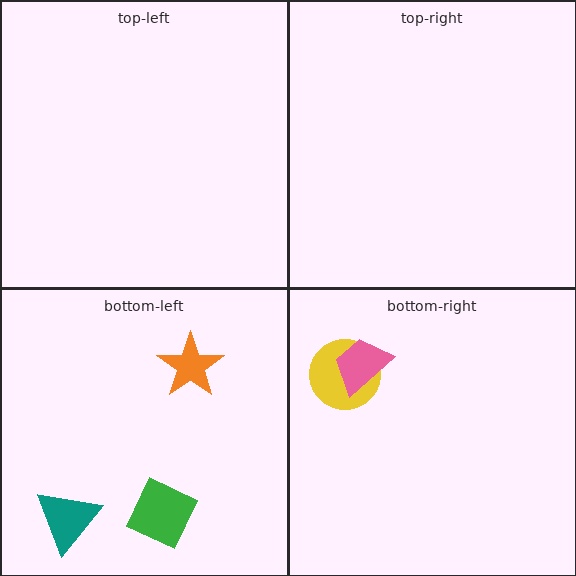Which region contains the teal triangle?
The bottom-left region.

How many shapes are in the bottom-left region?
3.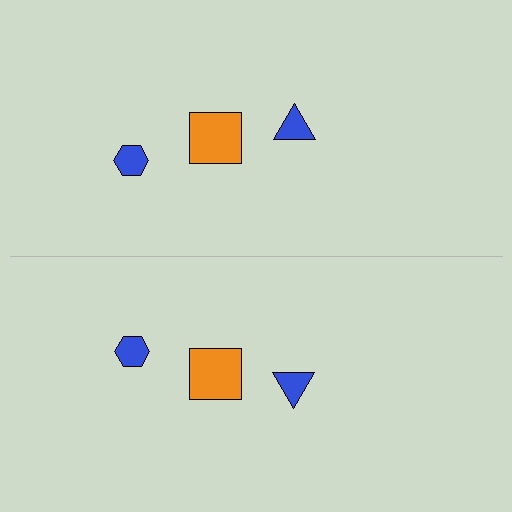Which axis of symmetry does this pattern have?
The pattern has a horizontal axis of symmetry running through the center of the image.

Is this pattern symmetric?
Yes, this pattern has bilateral (reflection) symmetry.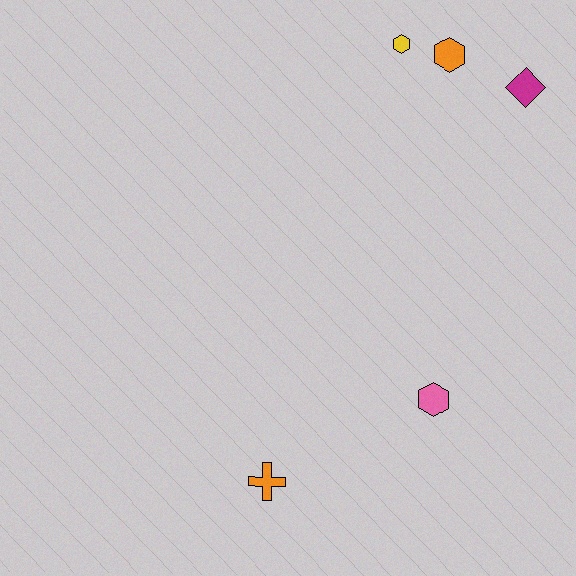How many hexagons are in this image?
There are 3 hexagons.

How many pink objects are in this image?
There is 1 pink object.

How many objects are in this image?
There are 5 objects.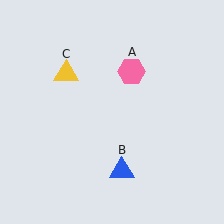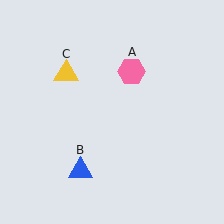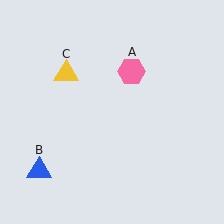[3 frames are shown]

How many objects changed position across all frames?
1 object changed position: blue triangle (object B).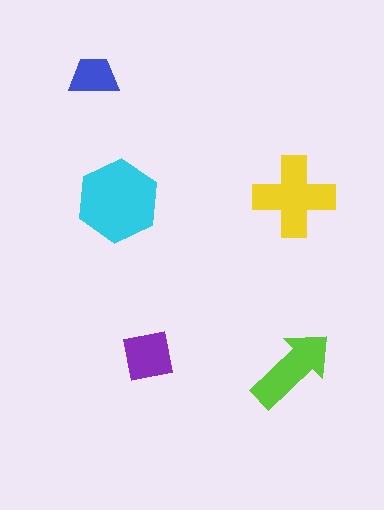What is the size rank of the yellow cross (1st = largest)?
2nd.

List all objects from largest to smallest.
The cyan hexagon, the yellow cross, the lime arrow, the purple square, the blue trapezoid.